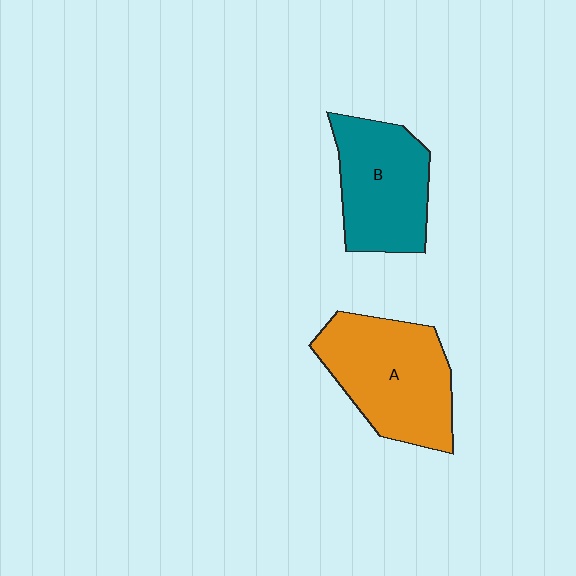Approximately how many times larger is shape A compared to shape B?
Approximately 1.2 times.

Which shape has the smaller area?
Shape B (teal).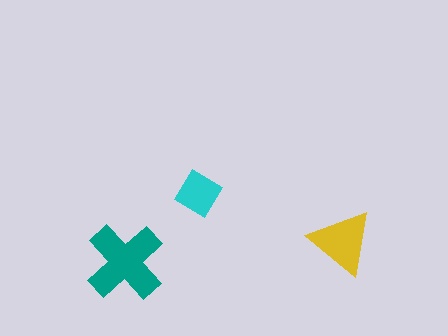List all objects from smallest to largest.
The cyan diamond, the yellow triangle, the teal cross.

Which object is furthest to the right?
The yellow triangle is rightmost.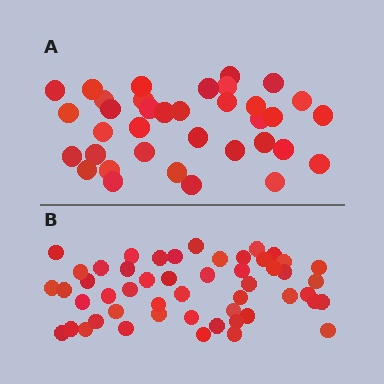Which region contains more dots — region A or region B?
Region B (the bottom region) has more dots.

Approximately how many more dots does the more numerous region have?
Region B has approximately 15 more dots than region A.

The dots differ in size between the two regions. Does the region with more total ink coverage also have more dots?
No. Region A has more total ink coverage because its dots are larger, but region B actually contains more individual dots. Total area can be misleading — the number of items is what matters here.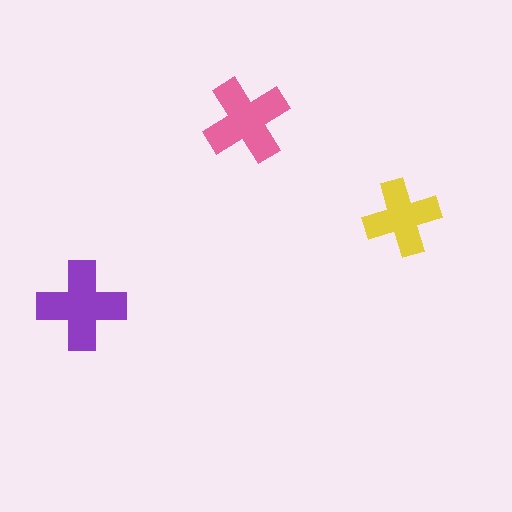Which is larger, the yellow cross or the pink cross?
The pink one.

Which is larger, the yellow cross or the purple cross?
The purple one.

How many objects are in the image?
There are 3 objects in the image.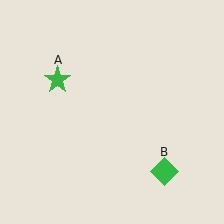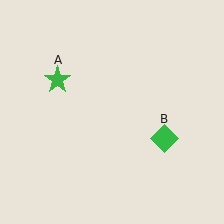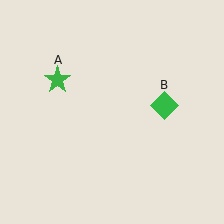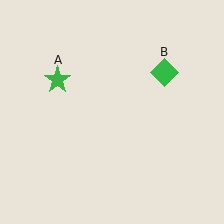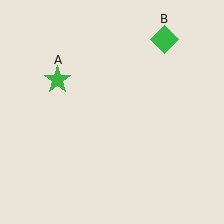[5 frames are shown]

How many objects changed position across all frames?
1 object changed position: green diamond (object B).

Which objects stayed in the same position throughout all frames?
Green star (object A) remained stationary.